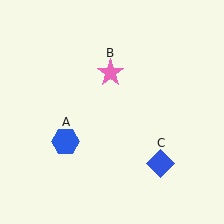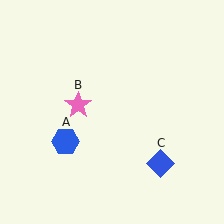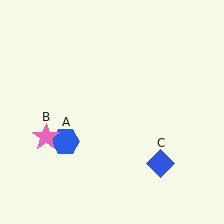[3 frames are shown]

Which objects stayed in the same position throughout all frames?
Blue hexagon (object A) and blue diamond (object C) remained stationary.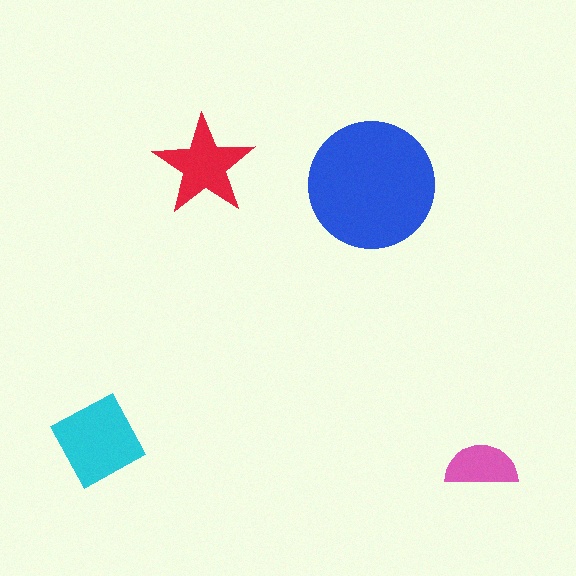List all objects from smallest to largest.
The pink semicircle, the red star, the cyan diamond, the blue circle.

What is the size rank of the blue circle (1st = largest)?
1st.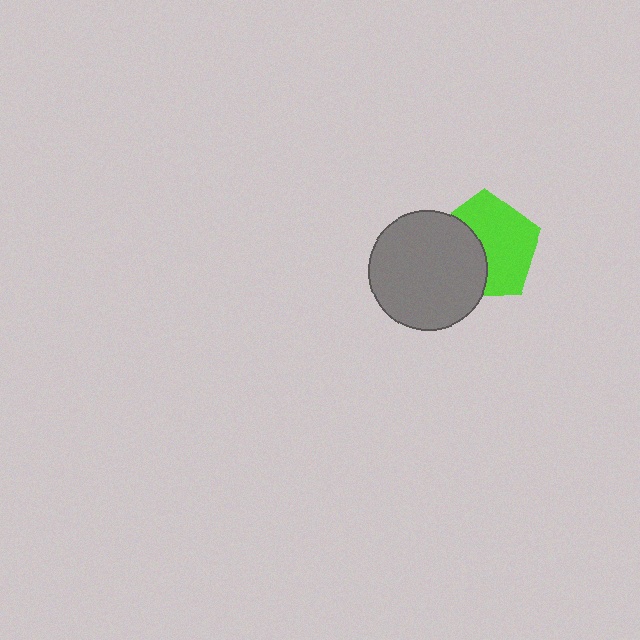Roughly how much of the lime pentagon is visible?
About half of it is visible (roughly 60%).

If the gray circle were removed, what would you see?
You would see the complete lime pentagon.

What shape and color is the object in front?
The object in front is a gray circle.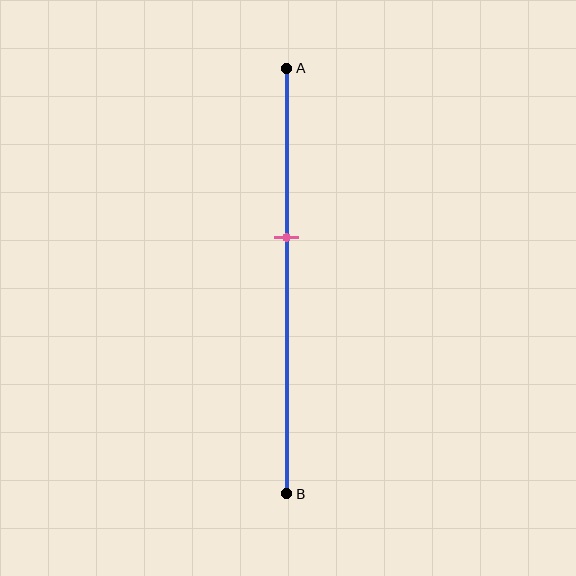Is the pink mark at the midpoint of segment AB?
No, the mark is at about 40% from A, not at the 50% midpoint.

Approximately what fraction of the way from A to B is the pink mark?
The pink mark is approximately 40% of the way from A to B.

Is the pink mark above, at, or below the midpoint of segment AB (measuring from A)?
The pink mark is above the midpoint of segment AB.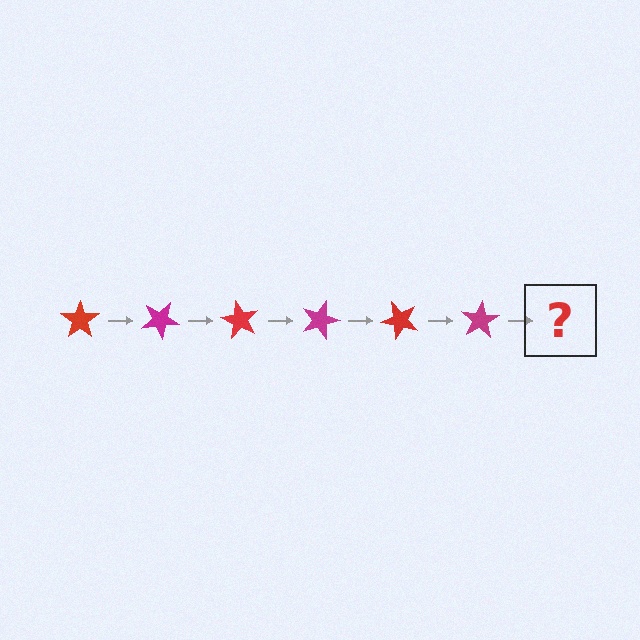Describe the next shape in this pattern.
It should be a red star, rotated 180 degrees from the start.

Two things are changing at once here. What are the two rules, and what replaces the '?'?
The two rules are that it rotates 30 degrees each step and the color cycles through red and magenta. The '?' should be a red star, rotated 180 degrees from the start.